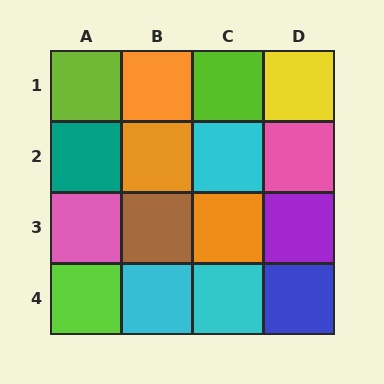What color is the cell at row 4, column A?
Lime.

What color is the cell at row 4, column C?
Cyan.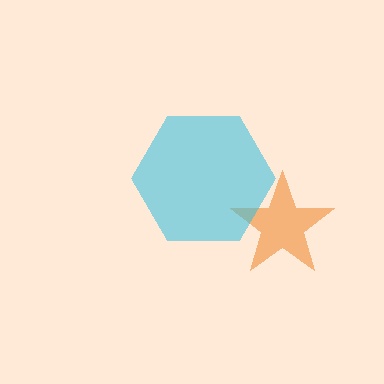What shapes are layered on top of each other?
The layered shapes are: an orange star, a cyan hexagon.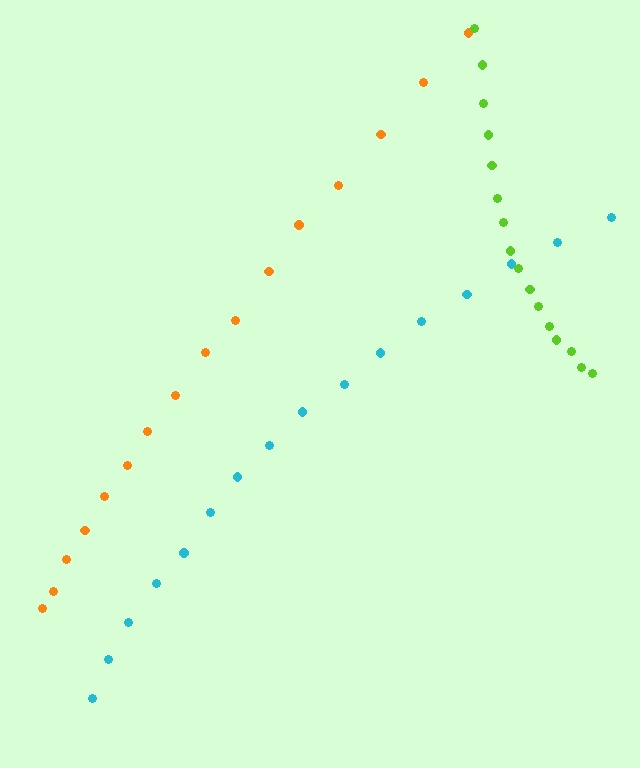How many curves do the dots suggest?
There are 3 distinct paths.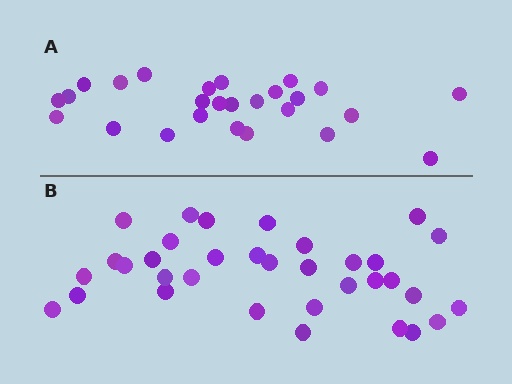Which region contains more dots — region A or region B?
Region B (the bottom region) has more dots.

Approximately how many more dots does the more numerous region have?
Region B has roughly 8 or so more dots than region A.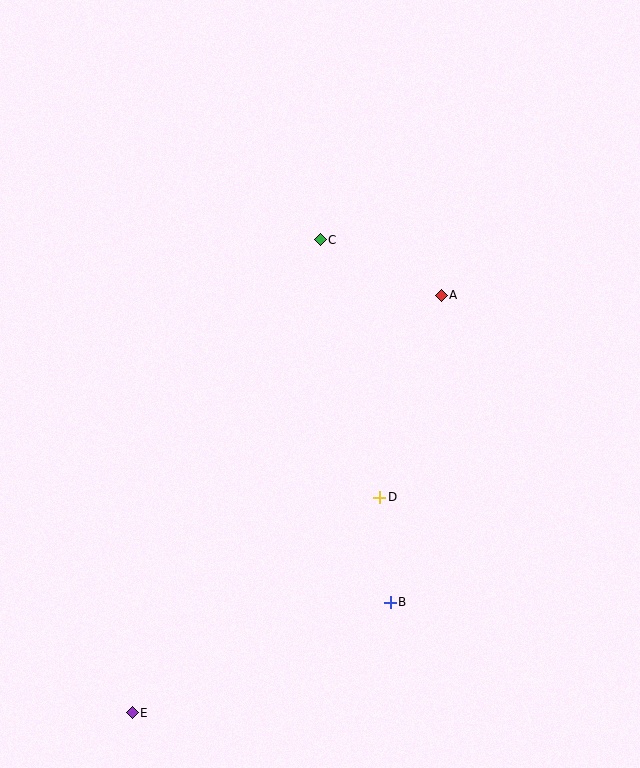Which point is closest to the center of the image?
Point D at (379, 497) is closest to the center.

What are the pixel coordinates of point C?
Point C is at (321, 240).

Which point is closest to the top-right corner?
Point A is closest to the top-right corner.